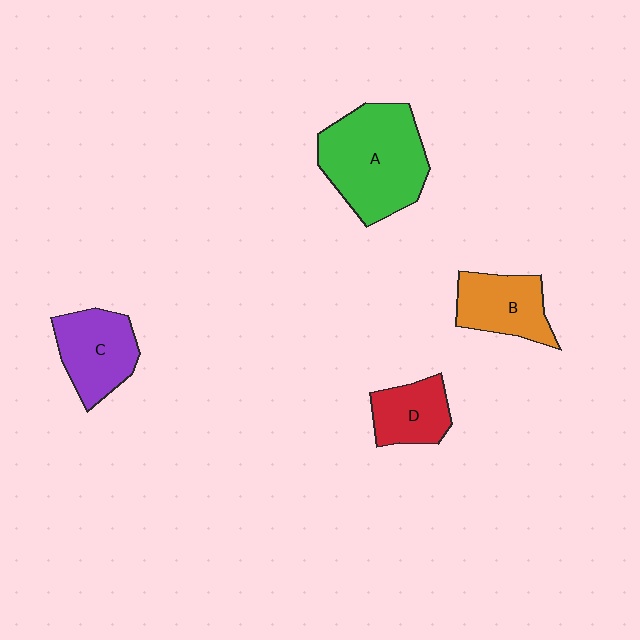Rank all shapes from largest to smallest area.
From largest to smallest: A (green), C (purple), B (orange), D (red).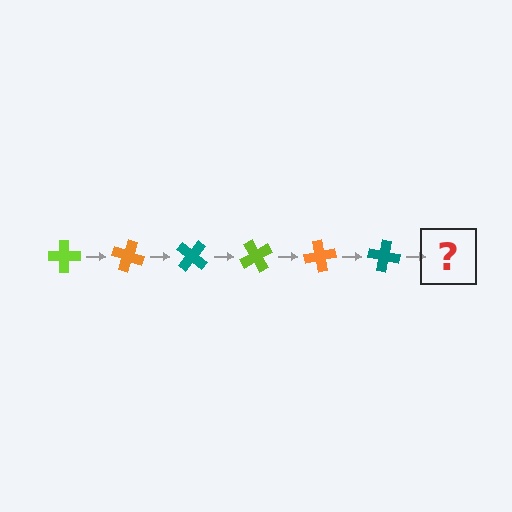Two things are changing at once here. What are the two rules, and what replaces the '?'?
The two rules are that it rotates 20 degrees each step and the color cycles through lime, orange, and teal. The '?' should be a lime cross, rotated 120 degrees from the start.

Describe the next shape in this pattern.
It should be a lime cross, rotated 120 degrees from the start.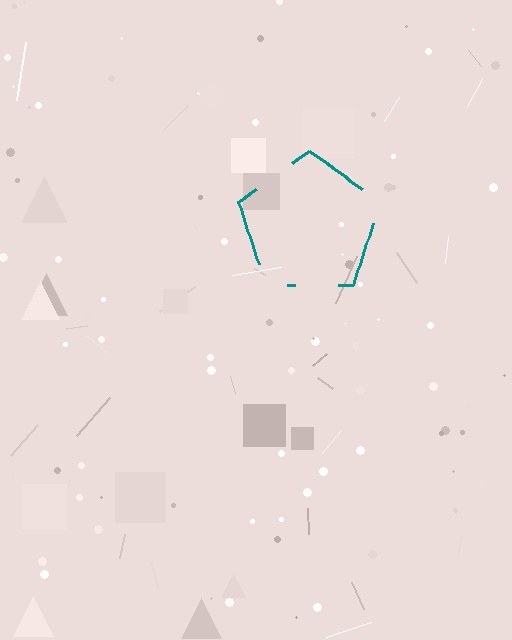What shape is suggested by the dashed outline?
The dashed outline suggests a pentagon.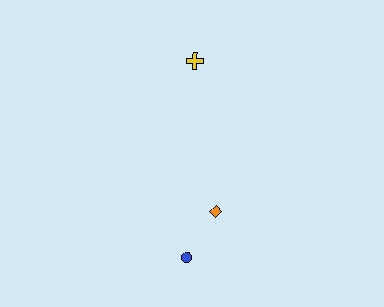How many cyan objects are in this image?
There are no cyan objects.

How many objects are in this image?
There are 3 objects.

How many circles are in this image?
There is 1 circle.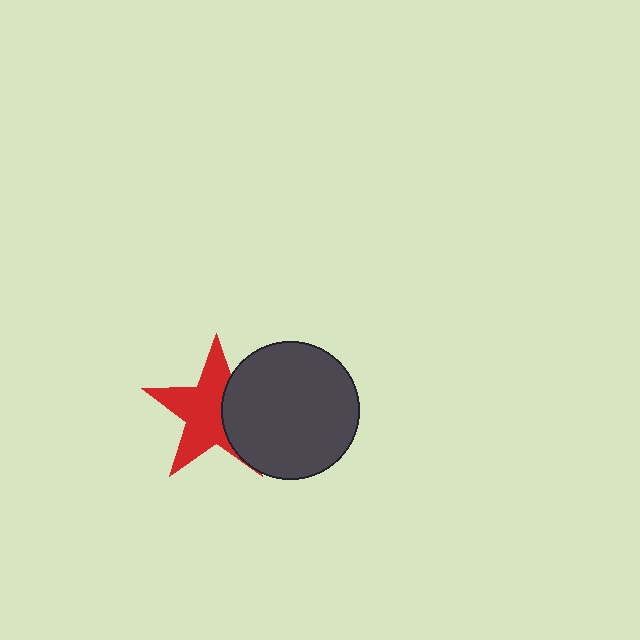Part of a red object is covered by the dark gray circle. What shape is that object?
It is a star.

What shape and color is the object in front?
The object in front is a dark gray circle.